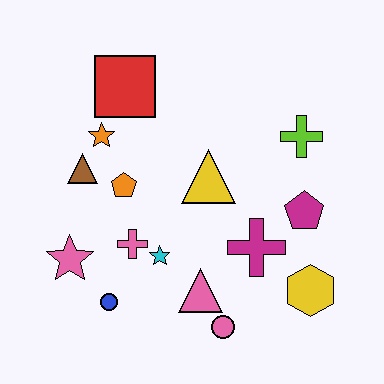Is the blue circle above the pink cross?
No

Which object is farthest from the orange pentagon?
The yellow hexagon is farthest from the orange pentagon.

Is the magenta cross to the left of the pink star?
No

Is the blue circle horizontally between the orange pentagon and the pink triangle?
No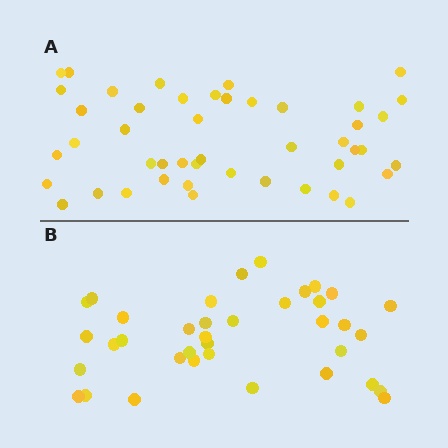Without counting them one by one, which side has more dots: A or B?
Region A (the top region) has more dots.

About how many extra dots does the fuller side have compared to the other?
Region A has roughly 8 or so more dots than region B.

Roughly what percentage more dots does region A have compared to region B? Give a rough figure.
About 25% more.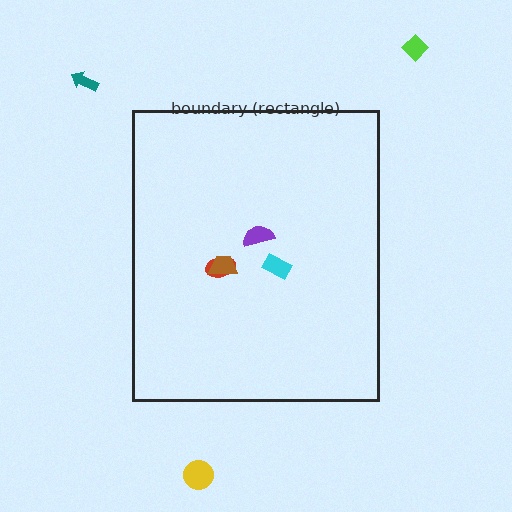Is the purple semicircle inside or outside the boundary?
Inside.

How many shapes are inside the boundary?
4 inside, 3 outside.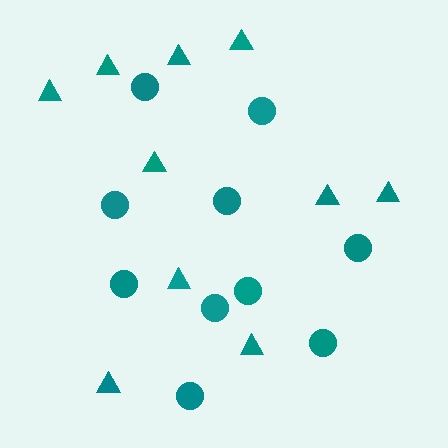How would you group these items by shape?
There are 2 groups: one group of triangles (10) and one group of circles (10).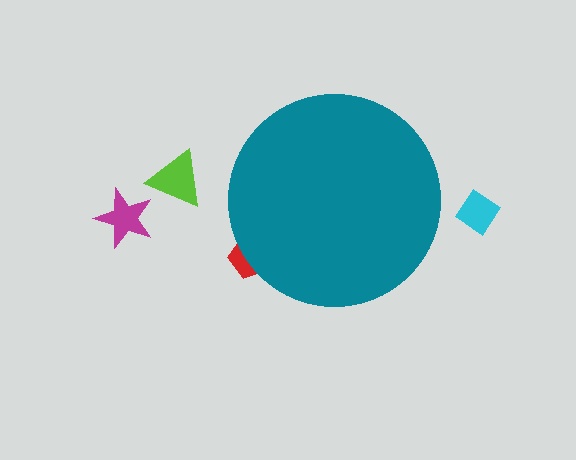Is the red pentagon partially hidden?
Yes, the red pentagon is partially hidden behind the teal circle.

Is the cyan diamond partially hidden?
No, the cyan diamond is fully visible.